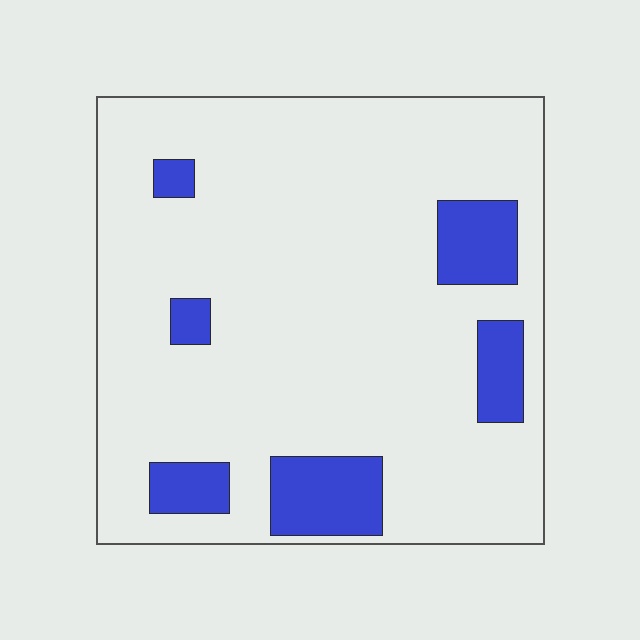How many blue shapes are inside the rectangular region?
6.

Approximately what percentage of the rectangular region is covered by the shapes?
Approximately 15%.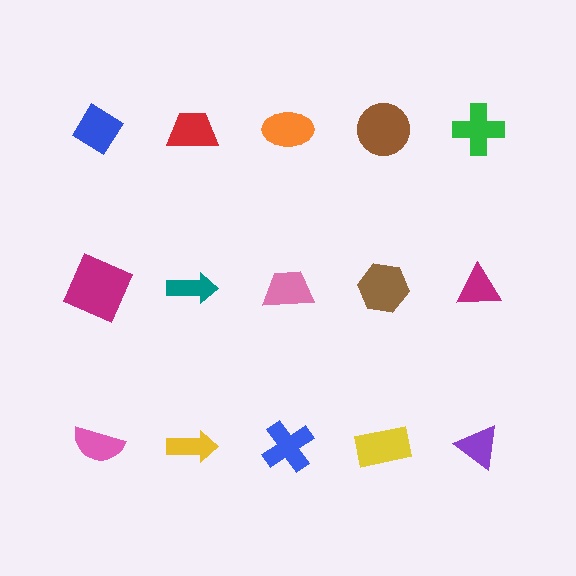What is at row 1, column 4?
A brown circle.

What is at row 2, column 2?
A teal arrow.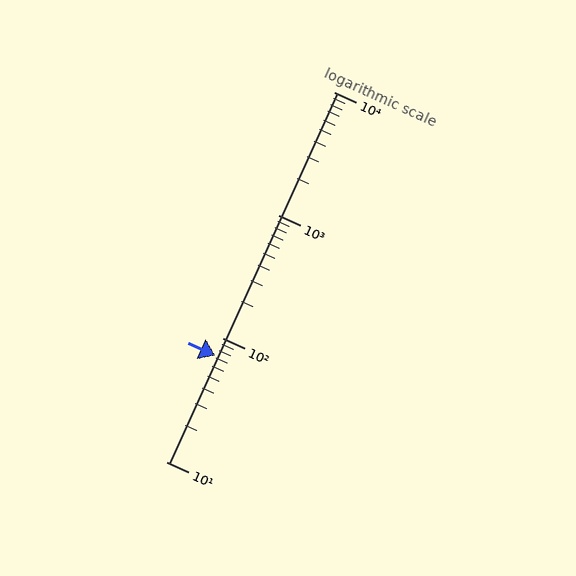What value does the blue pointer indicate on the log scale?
The pointer indicates approximately 72.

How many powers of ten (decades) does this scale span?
The scale spans 3 decades, from 10 to 10000.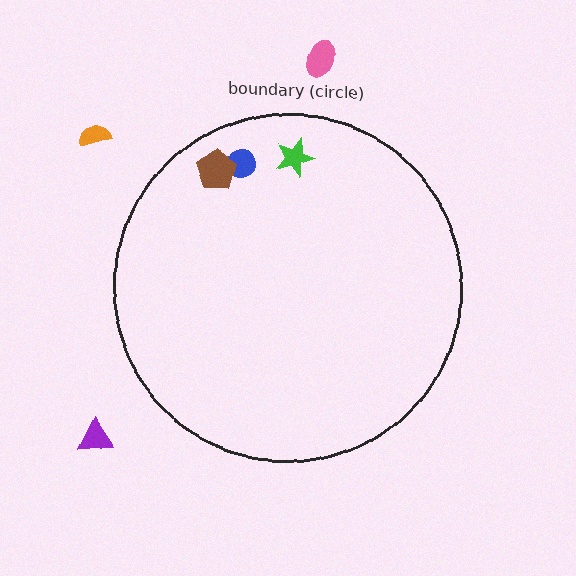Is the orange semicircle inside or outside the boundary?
Outside.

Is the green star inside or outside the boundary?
Inside.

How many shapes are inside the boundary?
3 inside, 3 outside.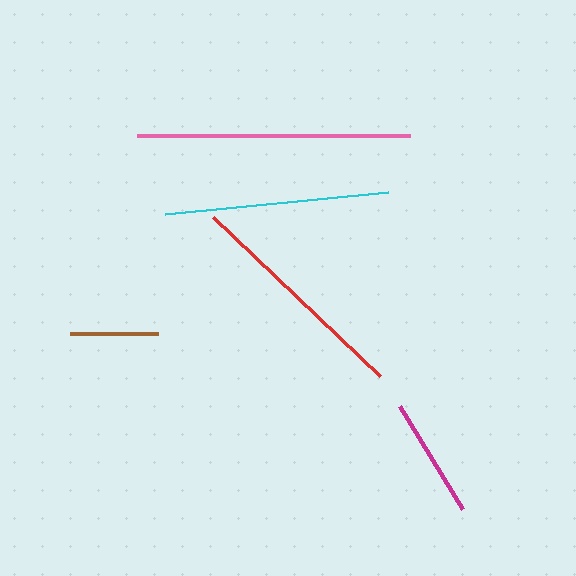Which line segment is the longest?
The pink line is the longest at approximately 273 pixels.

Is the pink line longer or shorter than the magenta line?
The pink line is longer than the magenta line.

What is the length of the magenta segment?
The magenta segment is approximately 120 pixels long.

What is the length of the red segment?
The red segment is approximately 230 pixels long.